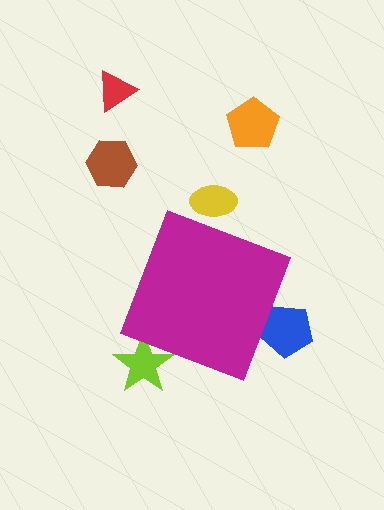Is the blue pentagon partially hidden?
Yes, the blue pentagon is partially hidden behind the magenta diamond.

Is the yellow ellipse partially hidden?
Yes, the yellow ellipse is partially hidden behind the magenta diamond.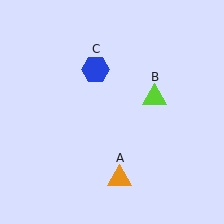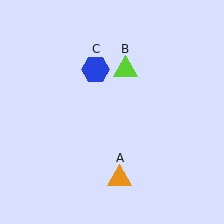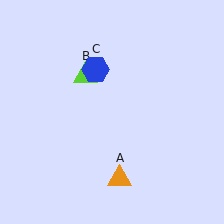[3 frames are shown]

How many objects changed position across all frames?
1 object changed position: lime triangle (object B).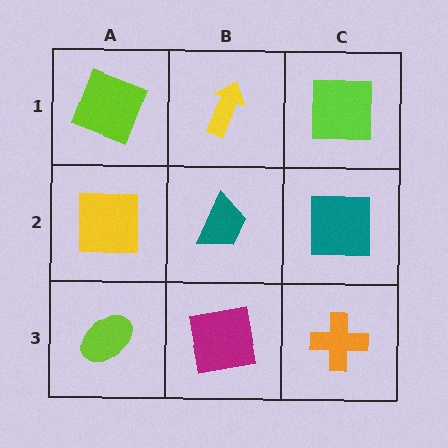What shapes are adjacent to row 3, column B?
A teal trapezoid (row 2, column B), a lime ellipse (row 3, column A), an orange cross (row 3, column C).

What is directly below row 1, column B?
A teal trapezoid.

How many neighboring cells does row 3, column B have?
3.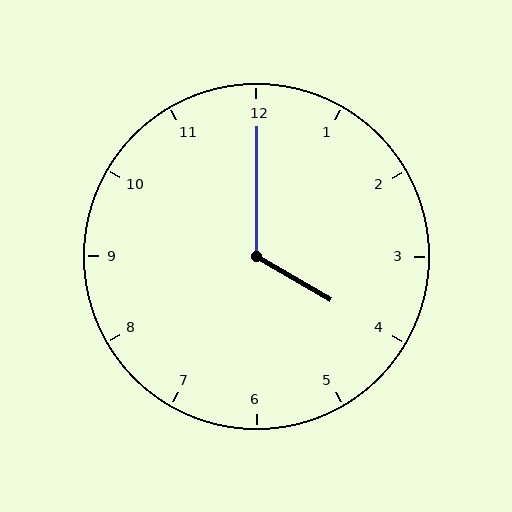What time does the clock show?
4:00.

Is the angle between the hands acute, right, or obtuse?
It is obtuse.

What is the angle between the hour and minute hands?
Approximately 120 degrees.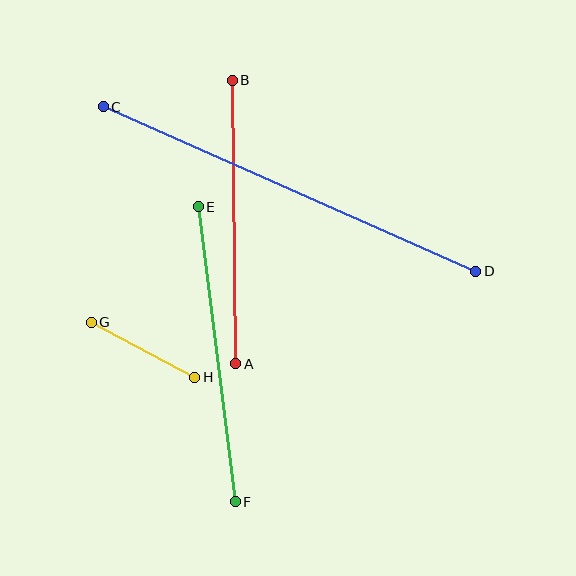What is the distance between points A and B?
The distance is approximately 283 pixels.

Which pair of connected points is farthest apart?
Points C and D are farthest apart.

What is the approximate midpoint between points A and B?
The midpoint is at approximately (234, 222) pixels.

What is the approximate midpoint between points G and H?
The midpoint is at approximately (143, 350) pixels.